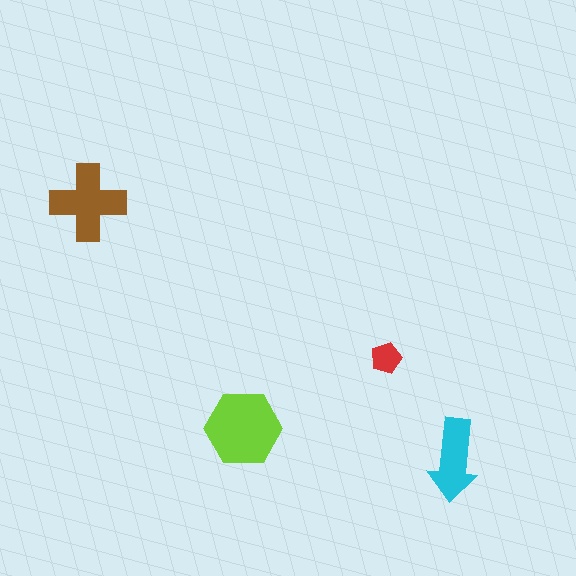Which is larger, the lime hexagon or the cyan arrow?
The lime hexagon.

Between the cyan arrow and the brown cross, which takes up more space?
The brown cross.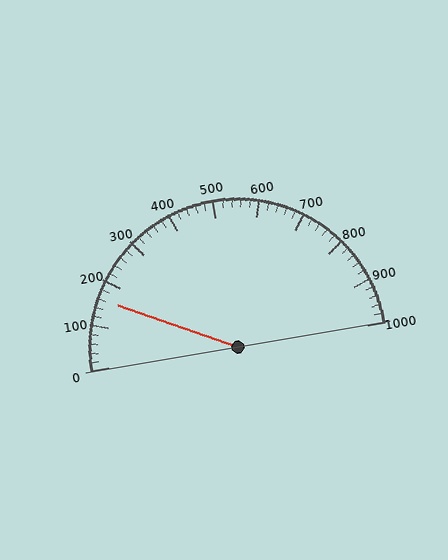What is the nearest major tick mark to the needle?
The nearest major tick mark is 200.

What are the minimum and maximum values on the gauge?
The gauge ranges from 0 to 1000.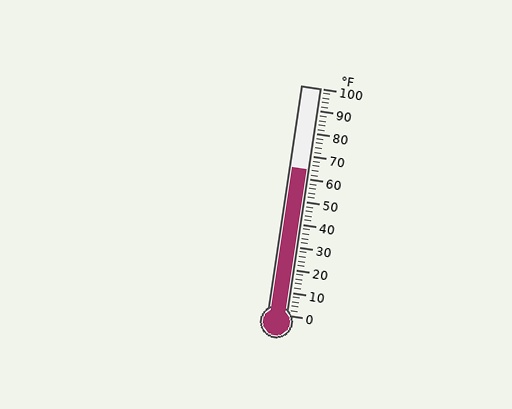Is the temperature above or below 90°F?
The temperature is below 90°F.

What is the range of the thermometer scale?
The thermometer scale ranges from 0°F to 100°F.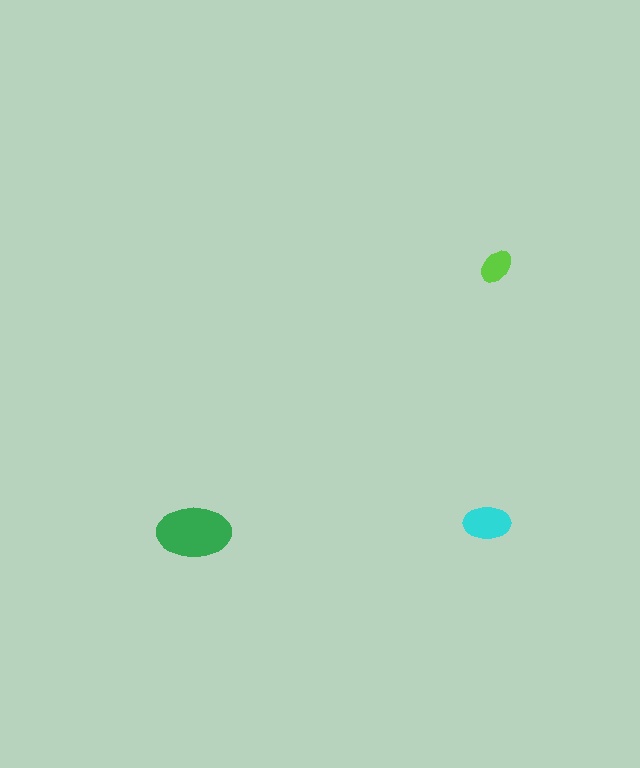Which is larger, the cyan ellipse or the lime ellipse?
The cyan one.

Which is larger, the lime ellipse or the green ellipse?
The green one.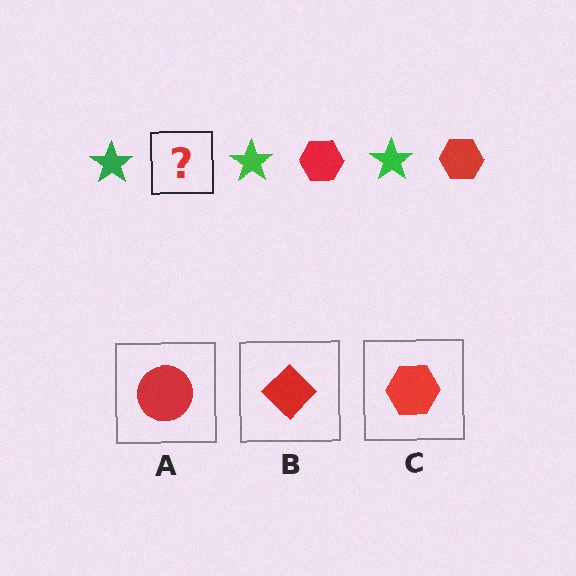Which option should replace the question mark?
Option C.